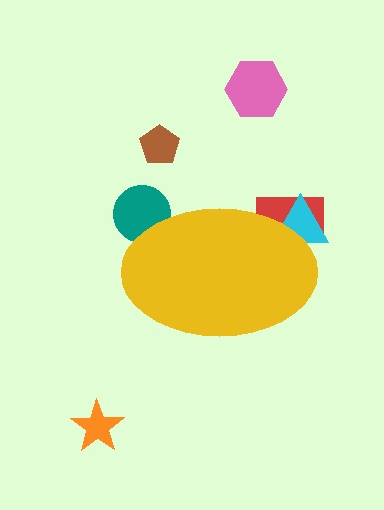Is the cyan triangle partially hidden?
Yes, the cyan triangle is partially hidden behind the yellow ellipse.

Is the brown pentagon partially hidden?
No, the brown pentagon is fully visible.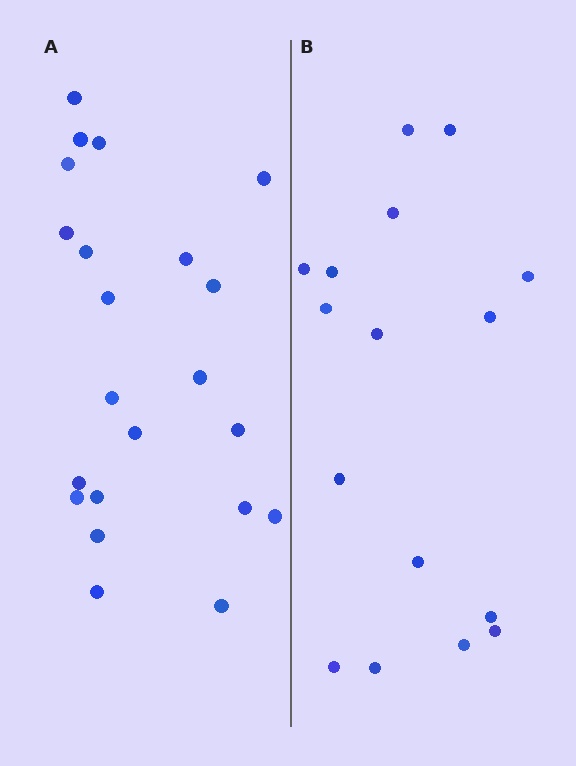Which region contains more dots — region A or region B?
Region A (the left region) has more dots.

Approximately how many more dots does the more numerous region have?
Region A has about 6 more dots than region B.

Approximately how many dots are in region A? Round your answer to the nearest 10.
About 20 dots. (The exact count is 22, which rounds to 20.)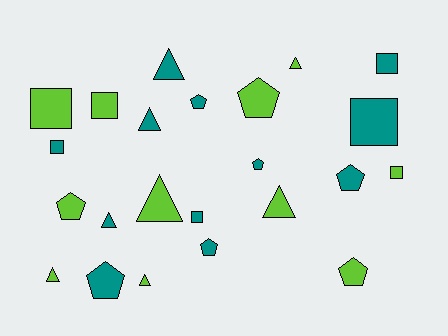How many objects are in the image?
There are 23 objects.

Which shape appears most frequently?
Triangle, with 8 objects.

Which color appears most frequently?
Teal, with 12 objects.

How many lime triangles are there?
There are 5 lime triangles.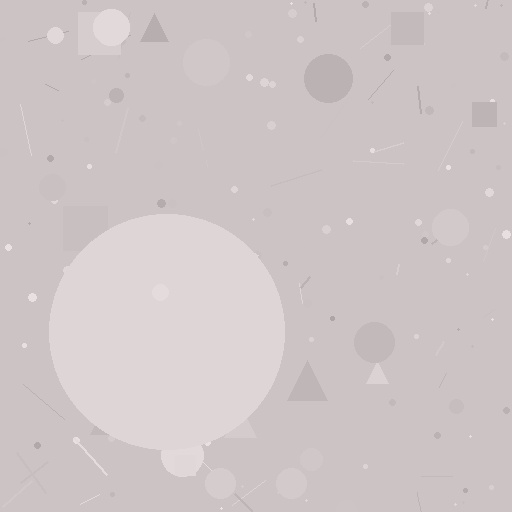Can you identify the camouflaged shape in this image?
The camouflaged shape is a circle.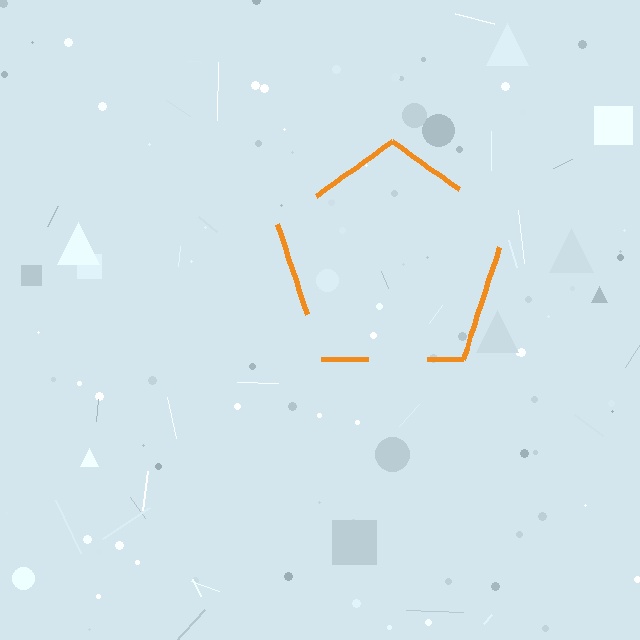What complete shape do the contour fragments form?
The contour fragments form a pentagon.